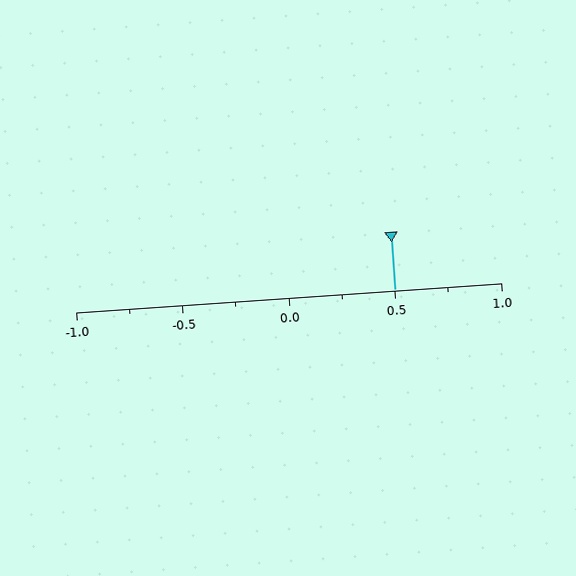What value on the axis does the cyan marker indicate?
The marker indicates approximately 0.5.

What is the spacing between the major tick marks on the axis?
The major ticks are spaced 0.5 apart.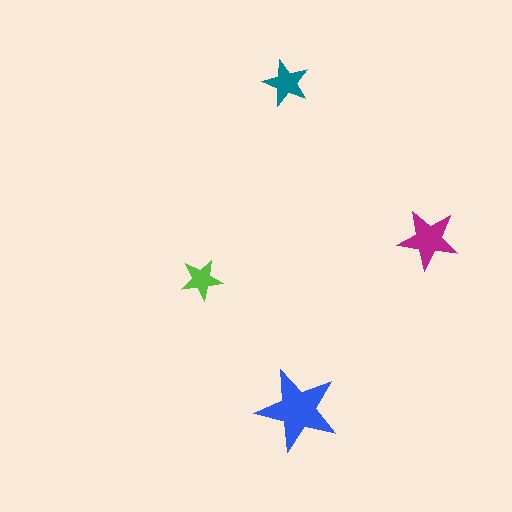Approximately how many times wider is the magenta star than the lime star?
About 1.5 times wider.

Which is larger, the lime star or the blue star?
The blue one.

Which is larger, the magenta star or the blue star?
The blue one.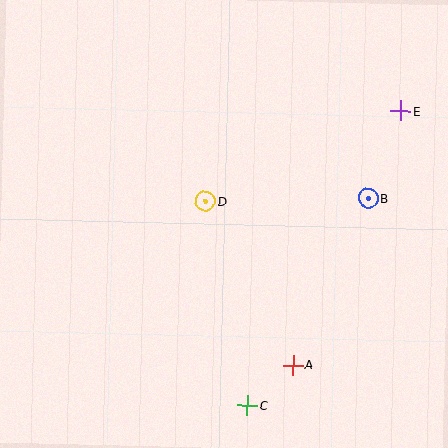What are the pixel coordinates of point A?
Point A is at (293, 365).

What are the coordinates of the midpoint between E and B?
The midpoint between E and B is at (384, 155).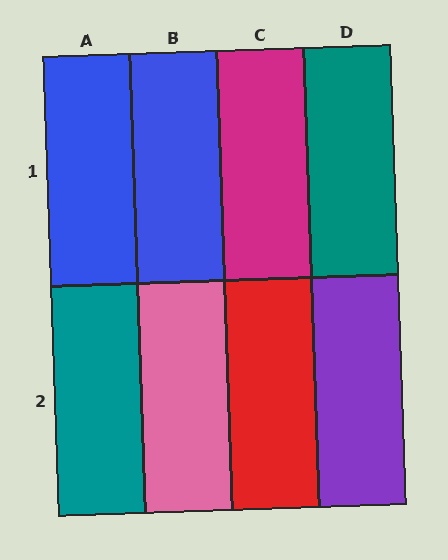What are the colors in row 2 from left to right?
Teal, pink, red, purple.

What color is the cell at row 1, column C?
Magenta.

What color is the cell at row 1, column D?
Teal.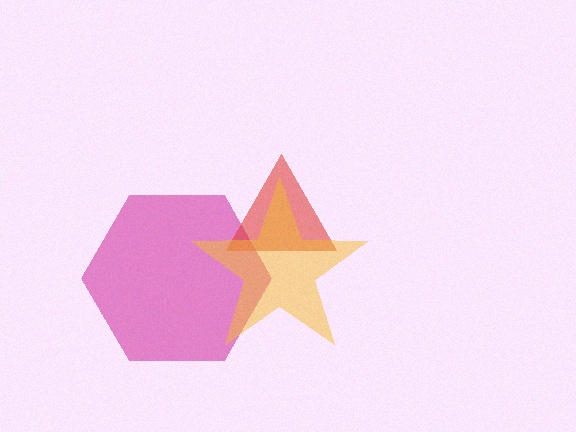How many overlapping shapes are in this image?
There are 3 overlapping shapes in the image.